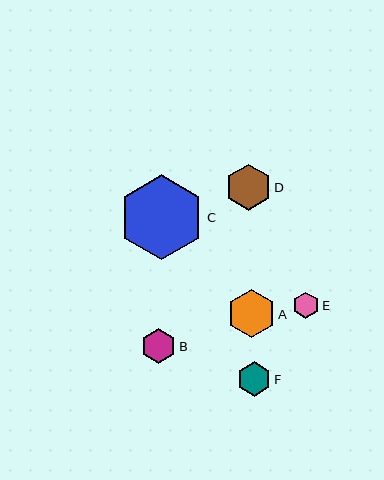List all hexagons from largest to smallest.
From largest to smallest: C, A, D, F, B, E.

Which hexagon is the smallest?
Hexagon E is the smallest with a size of approximately 26 pixels.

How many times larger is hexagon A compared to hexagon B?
Hexagon A is approximately 1.4 times the size of hexagon B.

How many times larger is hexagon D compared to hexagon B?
Hexagon D is approximately 1.3 times the size of hexagon B.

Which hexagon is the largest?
Hexagon C is the largest with a size of approximately 85 pixels.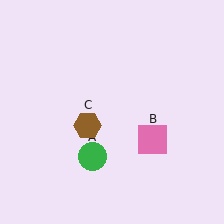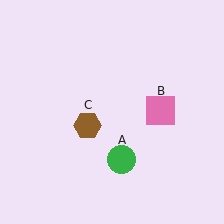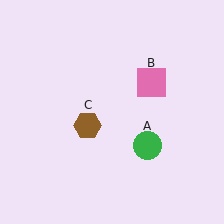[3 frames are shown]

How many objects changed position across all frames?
2 objects changed position: green circle (object A), pink square (object B).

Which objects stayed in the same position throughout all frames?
Brown hexagon (object C) remained stationary.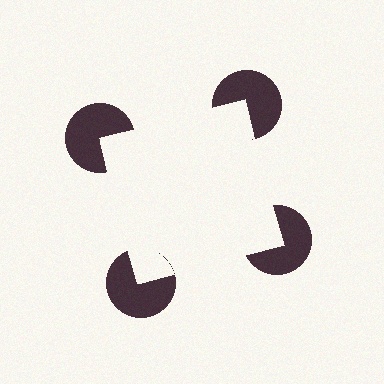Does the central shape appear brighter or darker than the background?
It typically appears slightly brighter than the background, even though no actual brightness change is drawn.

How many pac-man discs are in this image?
There are 4 — one at each vertex of the illusory square.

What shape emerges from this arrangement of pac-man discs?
An illusory square — its edges are inferred from the aligned wedge cuts in the pac-man discs, not physically drawn.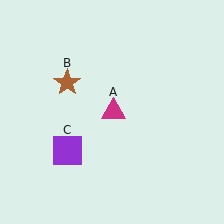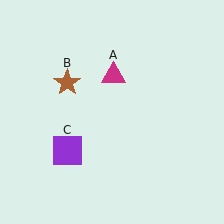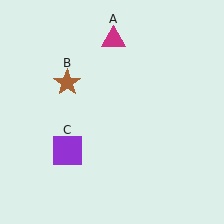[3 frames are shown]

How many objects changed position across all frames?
1 object changed position: magenta triangle (object A).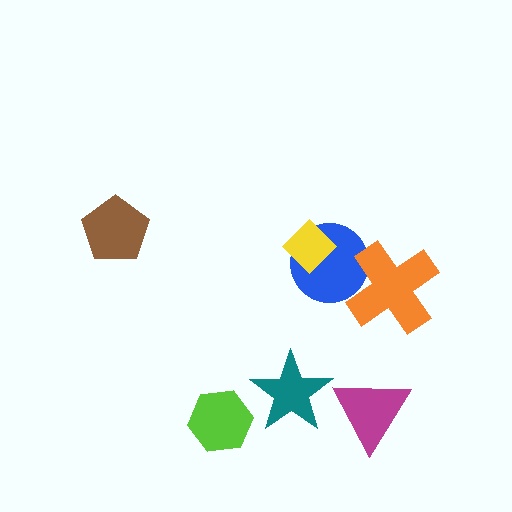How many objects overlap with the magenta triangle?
0 objects overlap with the magenta triangle.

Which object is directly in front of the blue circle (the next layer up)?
The yellow diamond is directly in front of the blue circle.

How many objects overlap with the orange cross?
1 object overlaps with the orange cross.